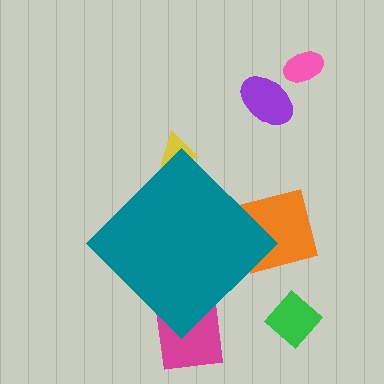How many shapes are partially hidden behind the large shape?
3 shapes are partially hidden.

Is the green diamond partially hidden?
No, the green diamond is fully visible.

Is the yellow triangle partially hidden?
Yes, the yellow triangle is partially hidden behind the teal diamond.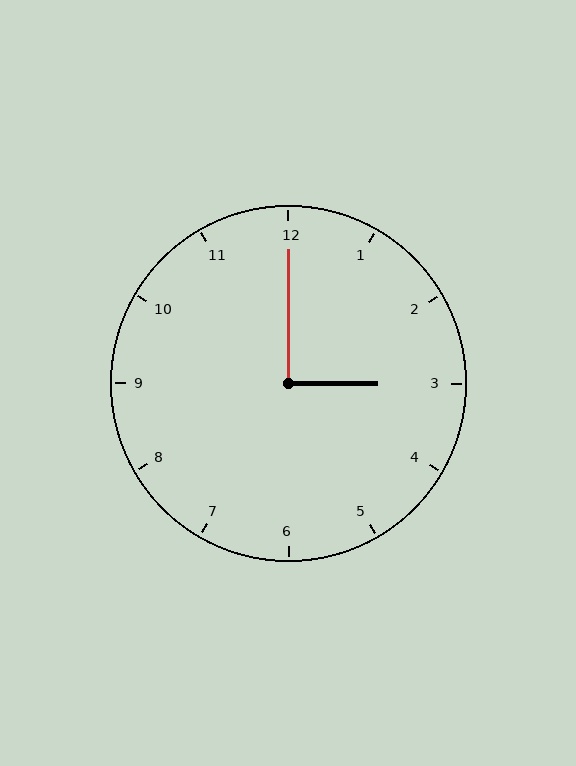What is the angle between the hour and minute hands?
Approximately 90 degrees.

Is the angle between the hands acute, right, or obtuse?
It is right.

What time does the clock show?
3:00.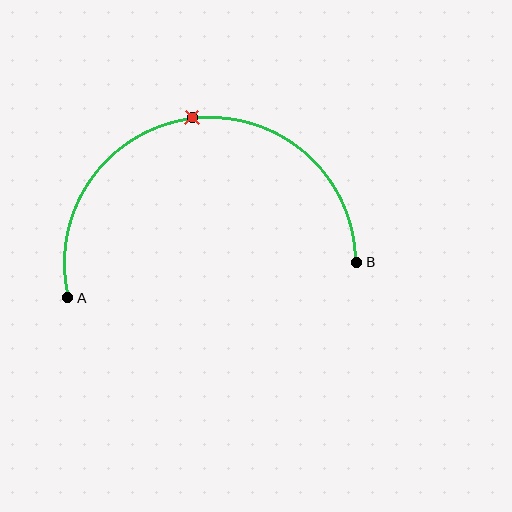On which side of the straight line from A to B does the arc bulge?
The arc bulges above the straight line connecting A and B.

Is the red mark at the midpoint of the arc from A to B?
Yes. The red mark lies on the arc at equal arc-length from both A and B — it is the arc midpoint.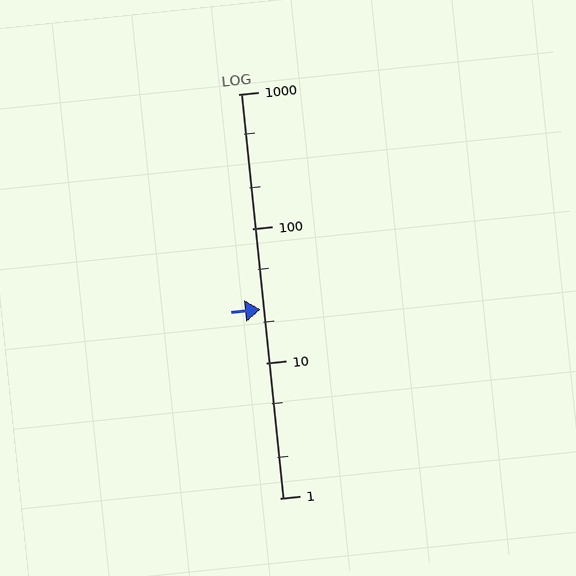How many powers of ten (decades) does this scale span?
The scale spans 3 decades, from 1 to 1000.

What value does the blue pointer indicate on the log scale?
The pointer indicates approximately 25.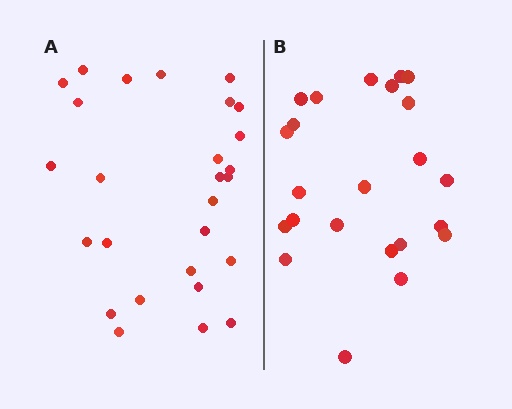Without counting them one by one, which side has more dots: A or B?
Region A (the left region) has more dots.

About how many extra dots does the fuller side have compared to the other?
Region A has about 4 more dots than region B.